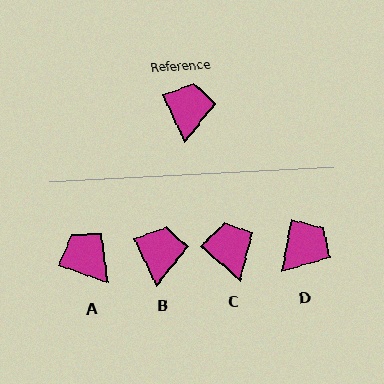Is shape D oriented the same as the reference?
No, it is off by about 35 degrees.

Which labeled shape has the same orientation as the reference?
B.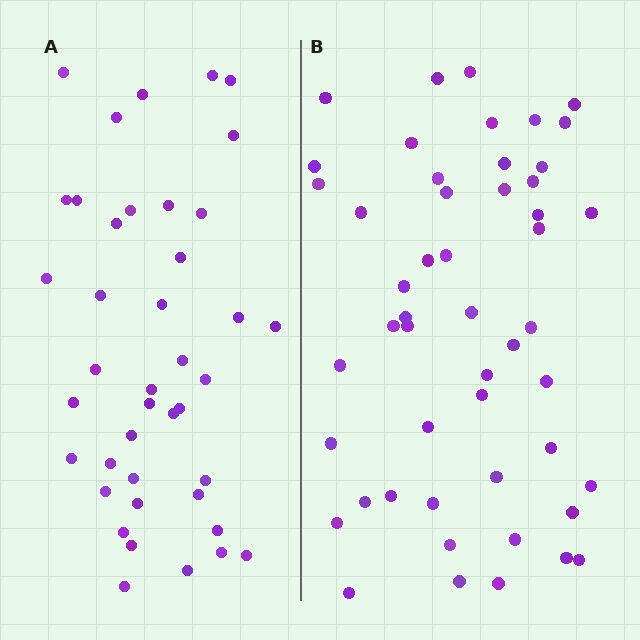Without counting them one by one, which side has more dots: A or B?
Region B (the right region) has more dots.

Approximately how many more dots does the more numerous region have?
Region B has roughly 8 or so more dots than region A.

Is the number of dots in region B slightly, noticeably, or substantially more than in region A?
Region B has only slightly more — the two regions are fairly close. The ratio is roughly 1.2 to 1.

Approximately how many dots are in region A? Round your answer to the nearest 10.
About 40 dots. (The exact count is 41, which rounds to 40.)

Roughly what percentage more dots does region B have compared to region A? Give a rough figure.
About 20% more.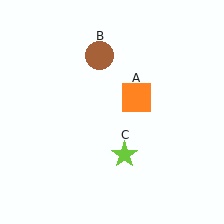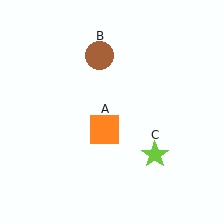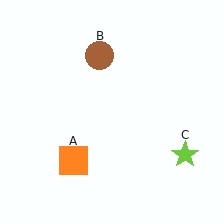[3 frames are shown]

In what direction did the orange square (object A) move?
The orange square (object A) moved down and to the left.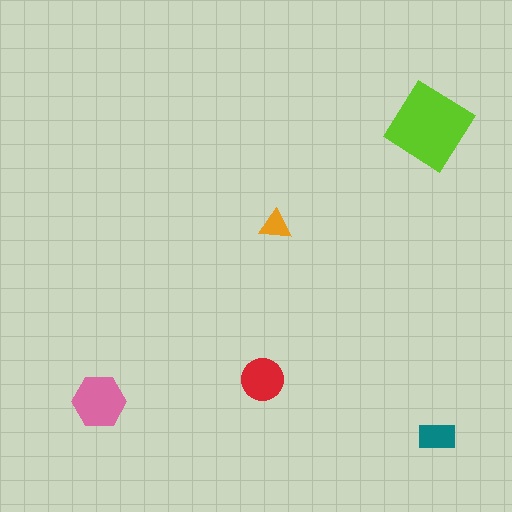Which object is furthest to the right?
The teal rectangle is rightmost.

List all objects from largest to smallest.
The lime diamond, the pink hexagon, the red circle, the teal rectangle, the orange triangle.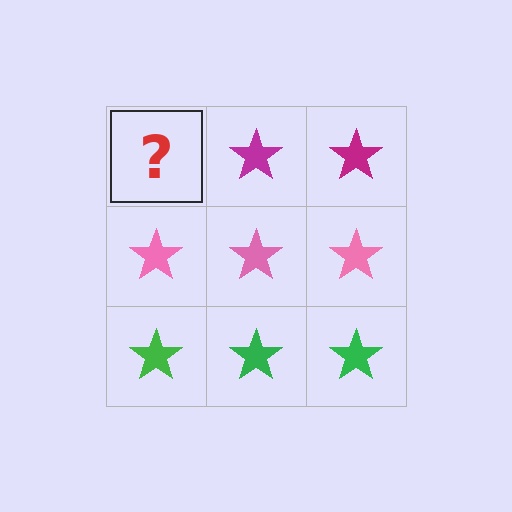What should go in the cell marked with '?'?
The missing cell should contain a magenta star.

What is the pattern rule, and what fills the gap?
The rule is that each row has a consistent color. The gap should be filled with a magenta star.